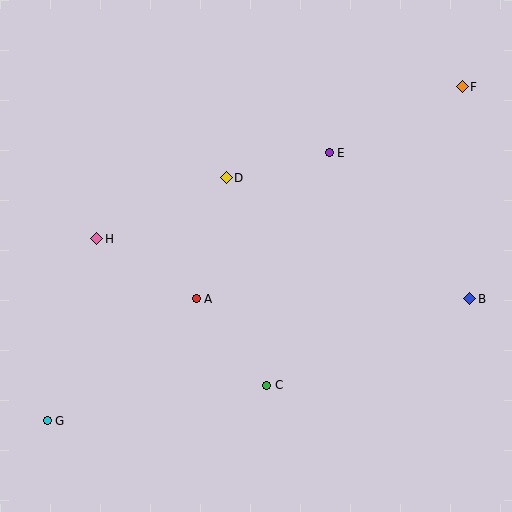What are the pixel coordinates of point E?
Point E is at (329, 153).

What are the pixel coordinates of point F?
Point F is at (462, 87).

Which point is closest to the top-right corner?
Point F is closest to the top-right corner.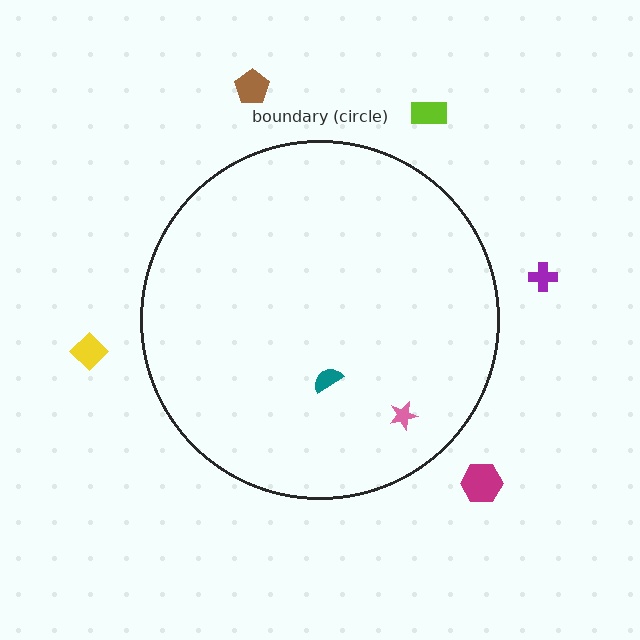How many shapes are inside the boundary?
2 inside, 5 outside.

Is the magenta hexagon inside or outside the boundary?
Outside.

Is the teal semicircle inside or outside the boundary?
Inside.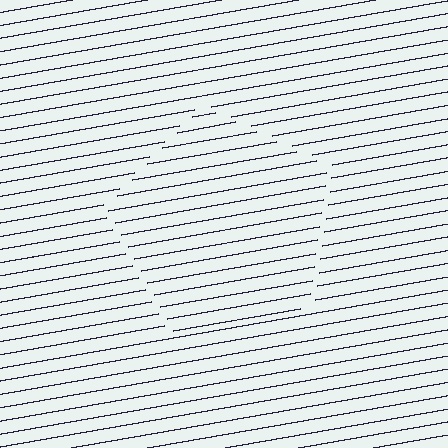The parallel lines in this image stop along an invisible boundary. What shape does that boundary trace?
An illusory pentagon. The interior of the shape contains the same grating, shifted by half a period — the contour is defined by the phase discontinuity where line-ends from the inner and outer gratings abut.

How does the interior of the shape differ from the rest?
The interior of the shape contains the same grating, shifted by half a period — the contour is defined by the phase discontinuity where line-ends from the inner and outer gratings abut.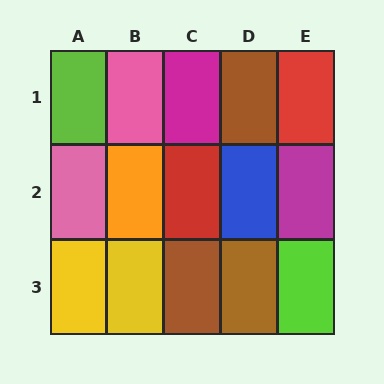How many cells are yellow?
2 cells are yellow.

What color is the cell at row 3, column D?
Brown.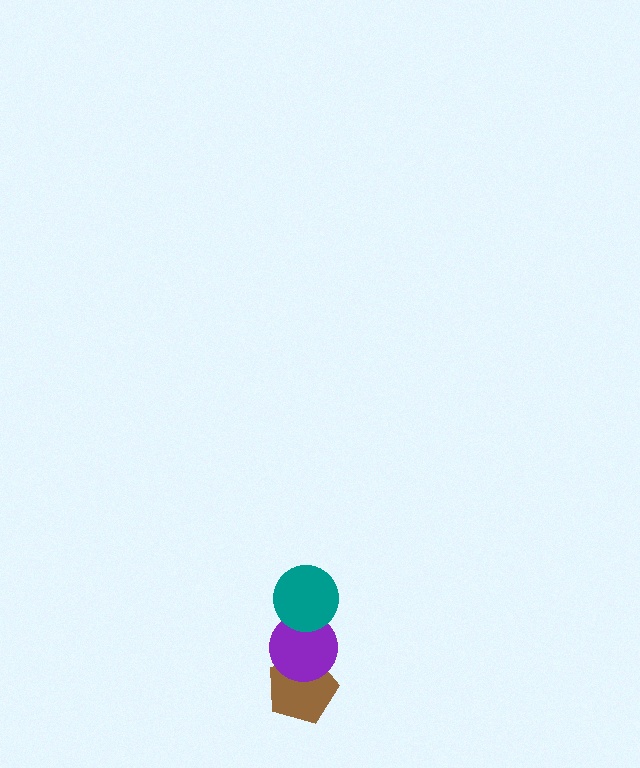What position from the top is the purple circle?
The purple circle is 2nd from the top.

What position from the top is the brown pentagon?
The brown pentagon is 3rd from the top.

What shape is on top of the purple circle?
The teal circle is on top of the purple circle.